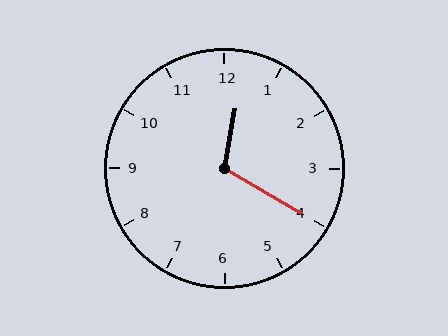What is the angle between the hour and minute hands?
Approximately 110 degrees.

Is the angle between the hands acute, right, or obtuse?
It is obtuse.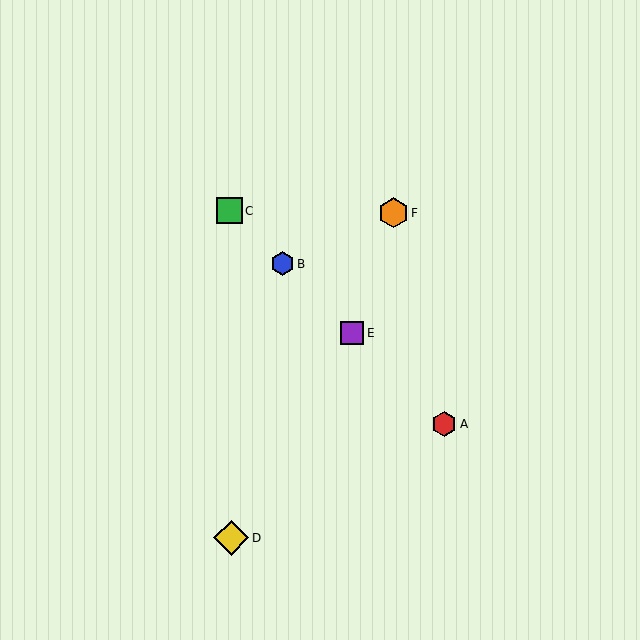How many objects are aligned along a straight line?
4 objects (A, B, C, E) are aligned along a straight line.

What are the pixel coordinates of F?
Object F is at (393, 213).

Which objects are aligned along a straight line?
Objects A, B, C, E are aligned along a straight line.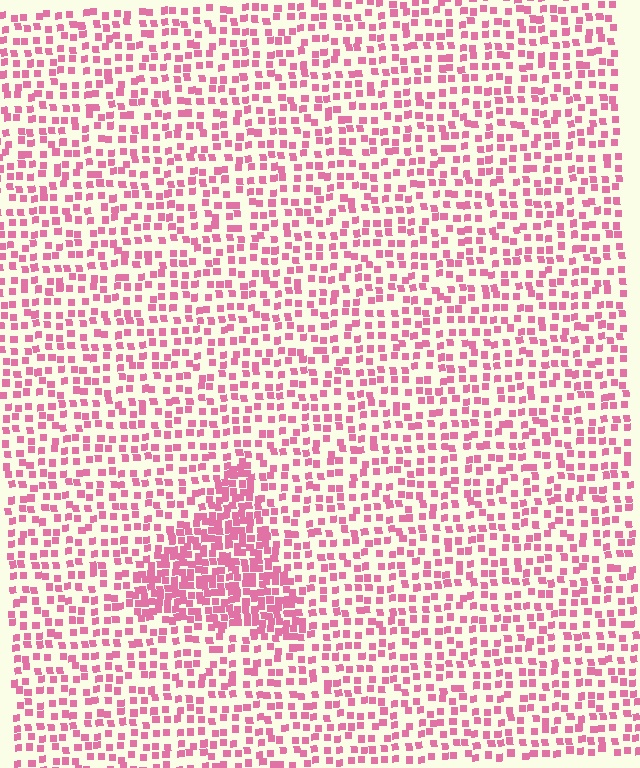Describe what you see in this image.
The image contains small pink elements arranged at two different densities. A triangle-shaped region is visible where the elements are more densely packed than the surrounding area.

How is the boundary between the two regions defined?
The boundary is defined by a change in element density (approximately 2.2x ratio). All elements are the same color, size, and shape.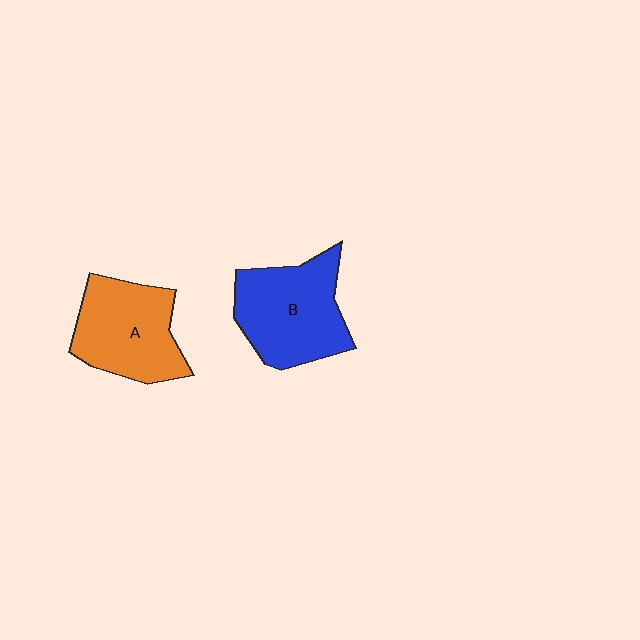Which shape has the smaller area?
Shape A (orange).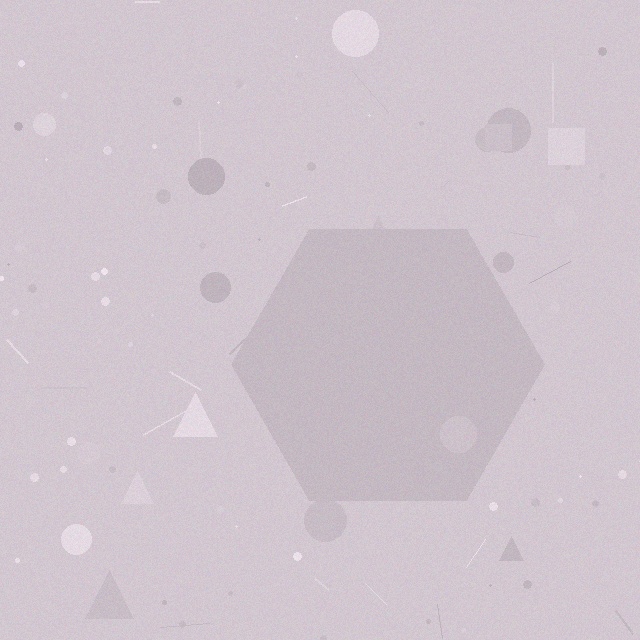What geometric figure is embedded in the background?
A hexagon is embedded in the background.